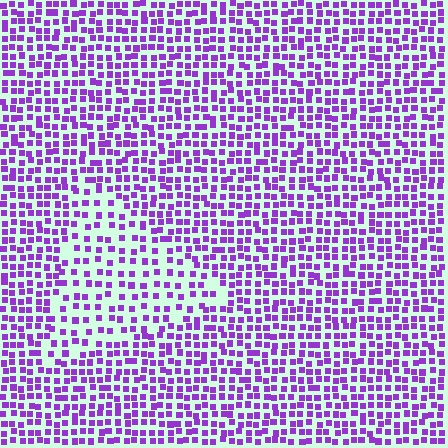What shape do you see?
I see a triangle.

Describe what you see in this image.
The image contains small purple elements arranged at two different densities. A triangle-shaped region is visible where the elements are less densely packed than the surrounding area.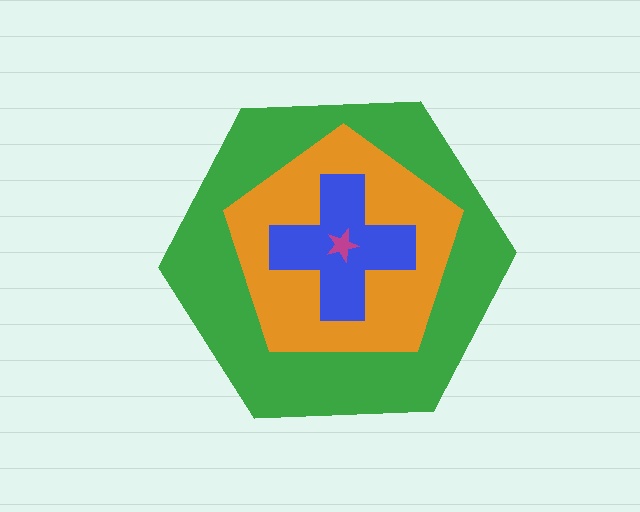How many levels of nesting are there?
4.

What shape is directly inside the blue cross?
The magenta star.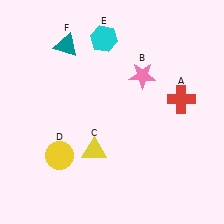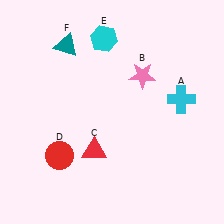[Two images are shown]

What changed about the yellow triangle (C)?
In Image 1, C is yellow. In Image 2, it changed to red.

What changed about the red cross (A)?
In Image 1, A is red. In Image 2, it changed to cyan.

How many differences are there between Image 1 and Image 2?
There are 3 differences between the two images.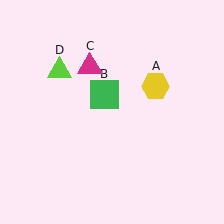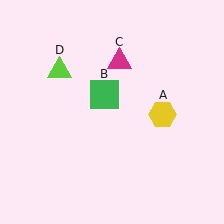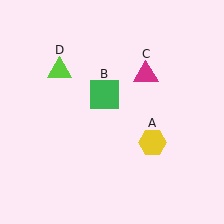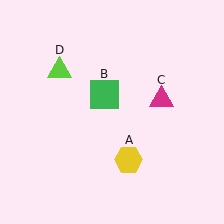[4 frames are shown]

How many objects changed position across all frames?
2 objects changed position: yellow hexagon (object A), magenta triangle (object C).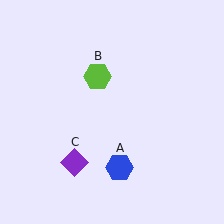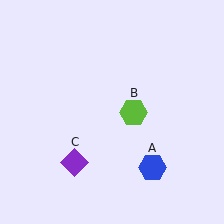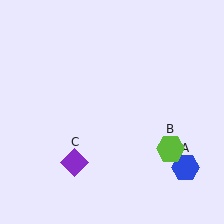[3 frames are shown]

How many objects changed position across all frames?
2 objects changed position: blue hexagon (object A), lime hexagon (object B).